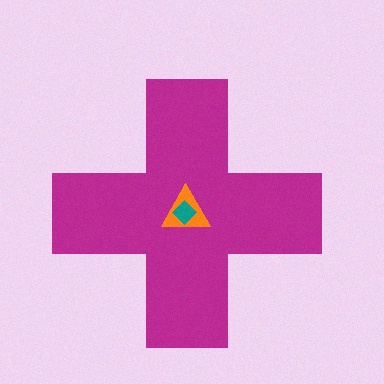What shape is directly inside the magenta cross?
The orange triangle.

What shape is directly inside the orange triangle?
The teal diamond.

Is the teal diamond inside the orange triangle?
Yes.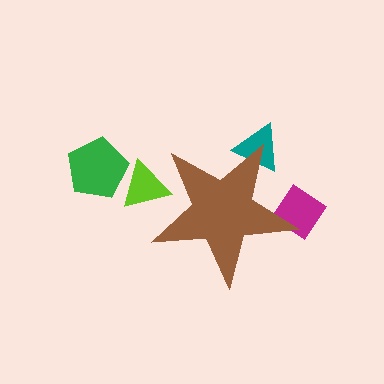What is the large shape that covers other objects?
A brown star.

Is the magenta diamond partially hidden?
Yes, the magenta diamond is partially hidden behind the brown star.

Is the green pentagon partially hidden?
No, the green pentagon is fully visible.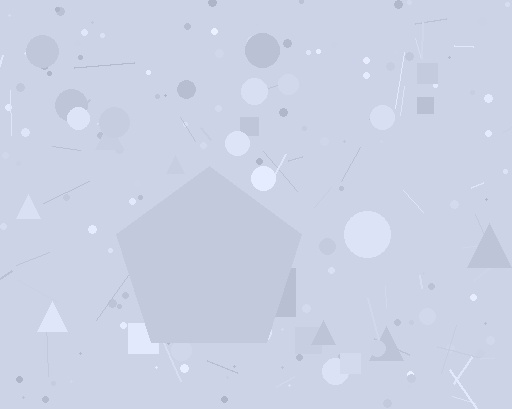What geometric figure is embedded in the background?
A pentagon is embedded in the background.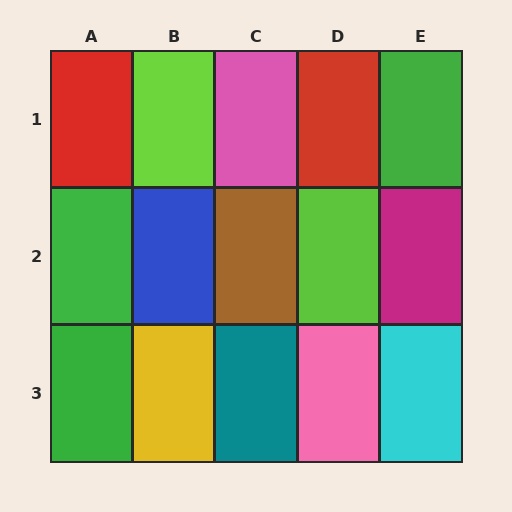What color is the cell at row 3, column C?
Teal.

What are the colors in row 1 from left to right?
Red, lime, pink, red, green.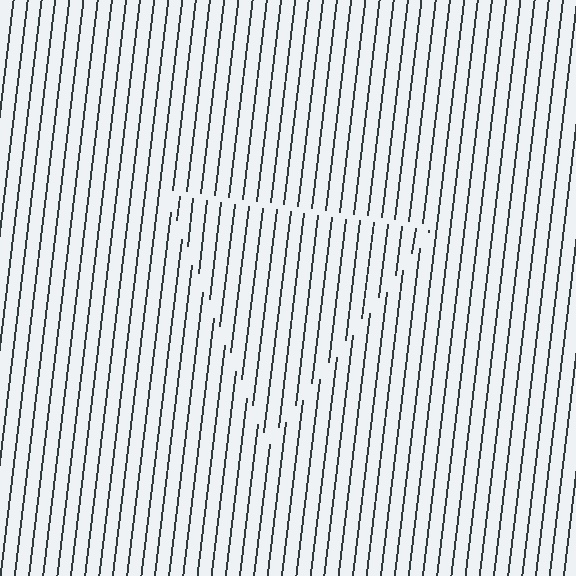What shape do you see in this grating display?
An illusory triangle. The interior of the shape contains the same grating, shifted by half a period — the contour is defined by the phase discontinuity where line-ends from the inner and outer gratings abut.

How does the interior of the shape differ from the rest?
The interior of the shape contains the same grating, shifted by half a period — the contour is defined by the phase discontinuity where line-ends from the inner and outer gratings abut.